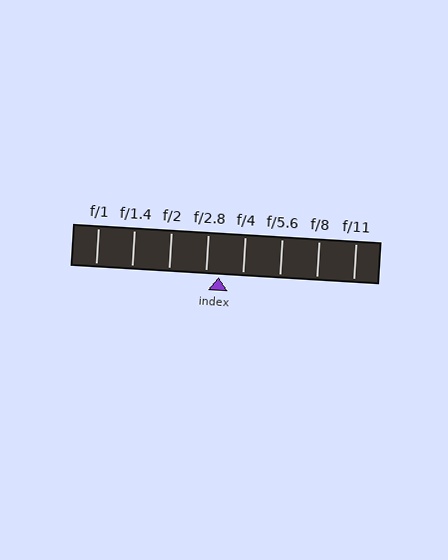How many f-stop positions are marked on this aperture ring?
There are 8 f-stop positions marked.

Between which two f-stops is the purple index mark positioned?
The index mark is between f/2.8 and f/4.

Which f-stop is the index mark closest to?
The index mark is closest to f/2.8.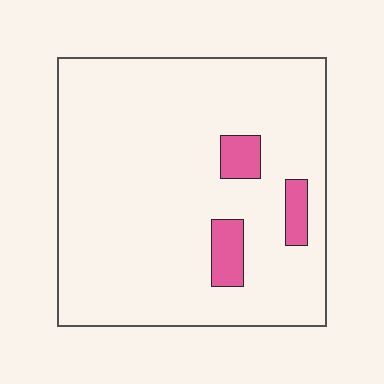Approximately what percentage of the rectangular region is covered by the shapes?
Approximately 10%.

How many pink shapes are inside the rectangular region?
3.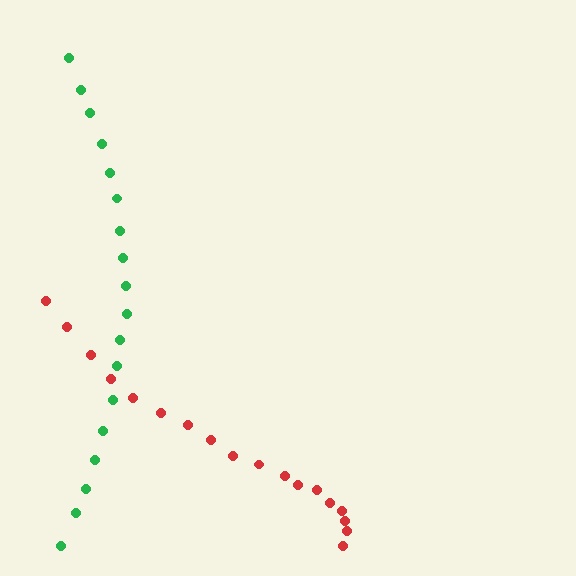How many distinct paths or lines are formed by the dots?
There are 2 distinct paths.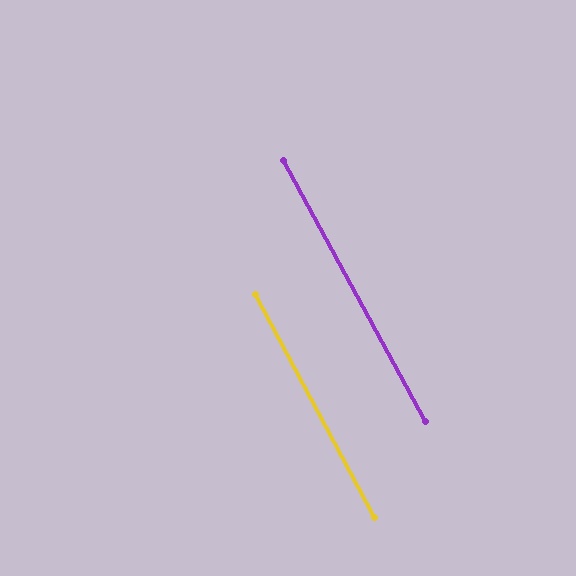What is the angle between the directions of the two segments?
Approximately 0 degrees.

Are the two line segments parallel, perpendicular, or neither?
Parallel — their directions differ by only 0.3°.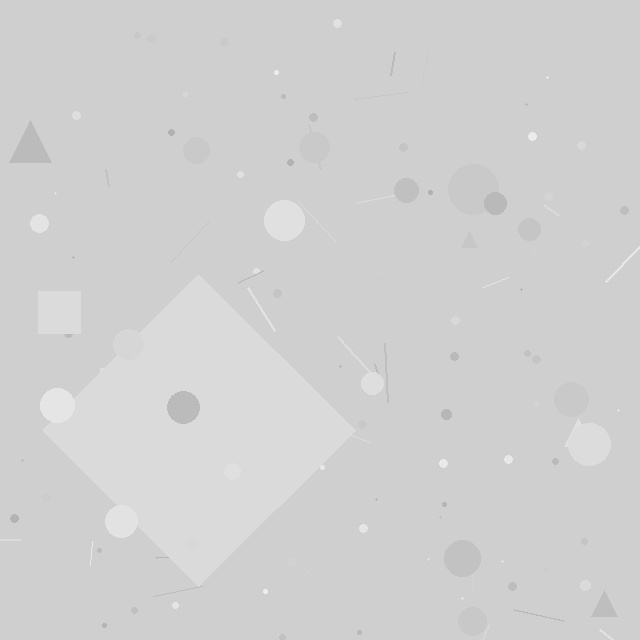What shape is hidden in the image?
A diamond is hidden in the image.